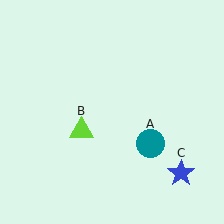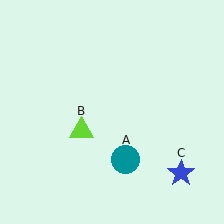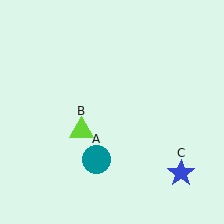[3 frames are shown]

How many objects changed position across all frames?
1 object changed position: teal circle (object A).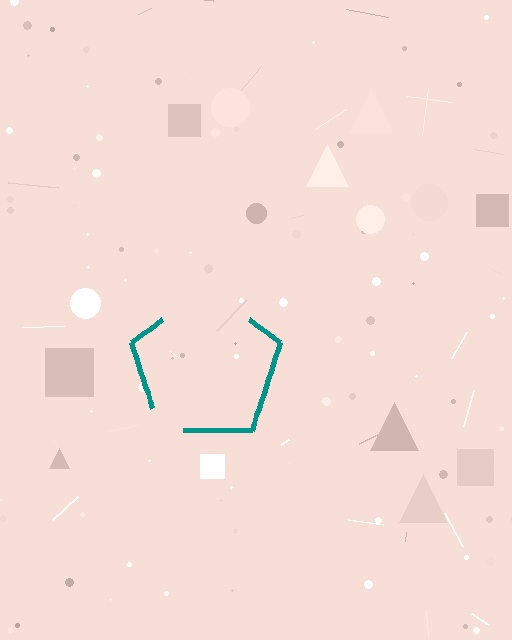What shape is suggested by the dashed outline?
The dashed outline suggests a pentagon.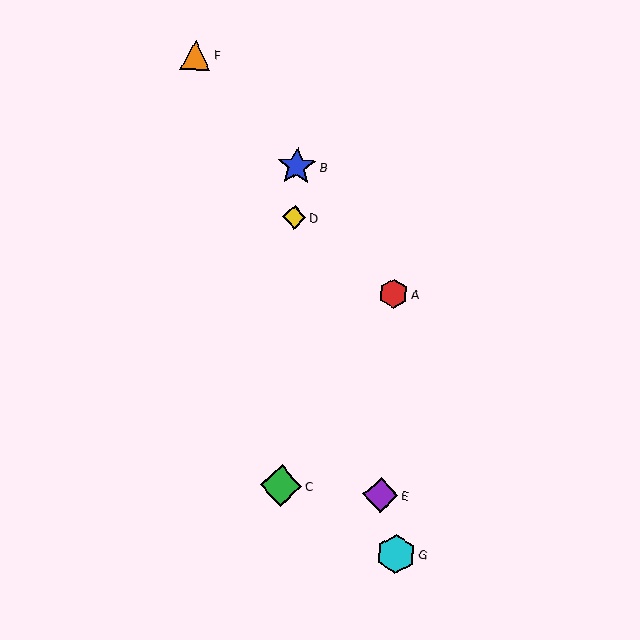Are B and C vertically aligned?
Yes, both are at x≈297.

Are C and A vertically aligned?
No, C is at x≈281 and A is at x≈394.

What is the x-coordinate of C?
Object C is at x≈281.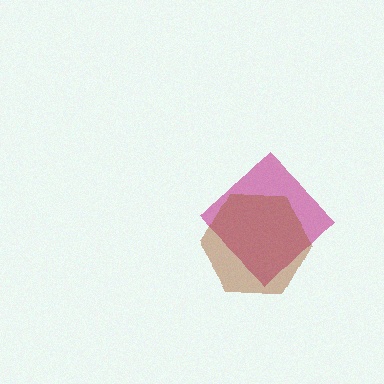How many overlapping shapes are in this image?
There are 2 overlapping shapes in the image.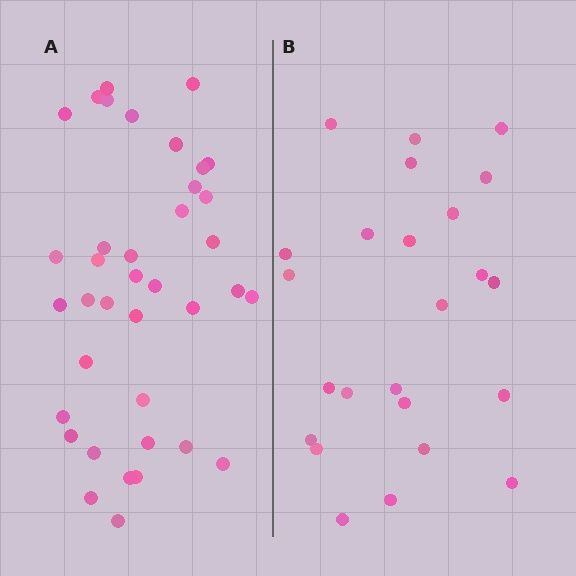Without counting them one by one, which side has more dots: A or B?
Region A (the left region) has more dots.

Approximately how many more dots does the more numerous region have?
Region A has approximately 15 more dots than region B.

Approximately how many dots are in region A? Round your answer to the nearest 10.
About 40 dots. (The exact count is 38, which rounds to 40.)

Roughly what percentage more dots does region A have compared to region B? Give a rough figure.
About 60% more.